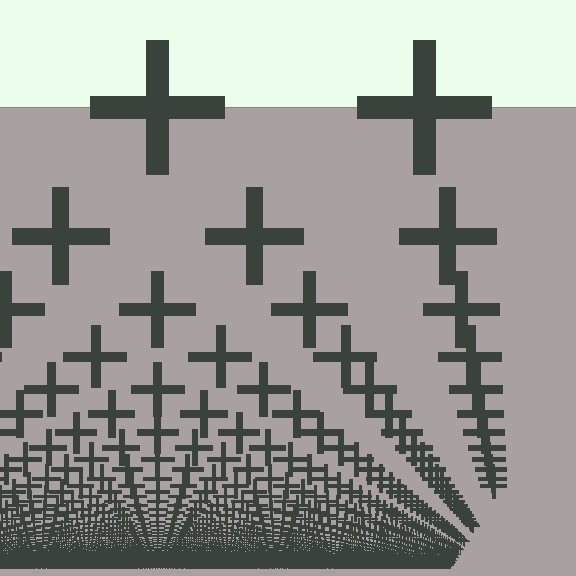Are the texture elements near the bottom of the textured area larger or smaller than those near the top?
Smaller. The gradient is inverted — elements near the bottom are smaller and denser.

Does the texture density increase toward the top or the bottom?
Density increases toward the bottom.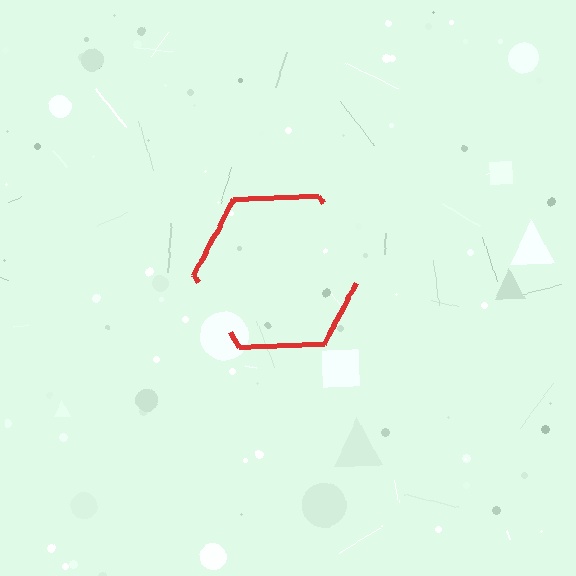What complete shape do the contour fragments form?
The contour fragments form a hexagon.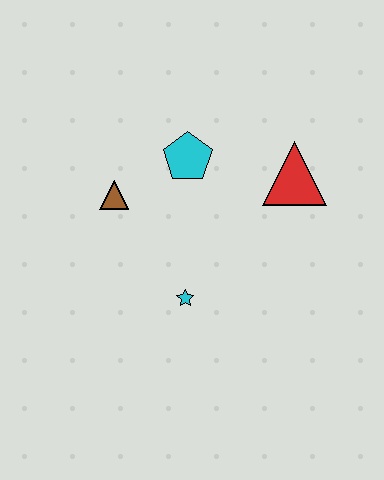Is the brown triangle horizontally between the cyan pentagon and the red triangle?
No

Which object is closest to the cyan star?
The brown triangle is closest to the cyan star.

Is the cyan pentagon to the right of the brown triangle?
Yes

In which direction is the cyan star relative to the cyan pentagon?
The cyan star is below the cyan pentagon.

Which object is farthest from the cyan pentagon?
The cyan star is farthest from the cyan pentagon.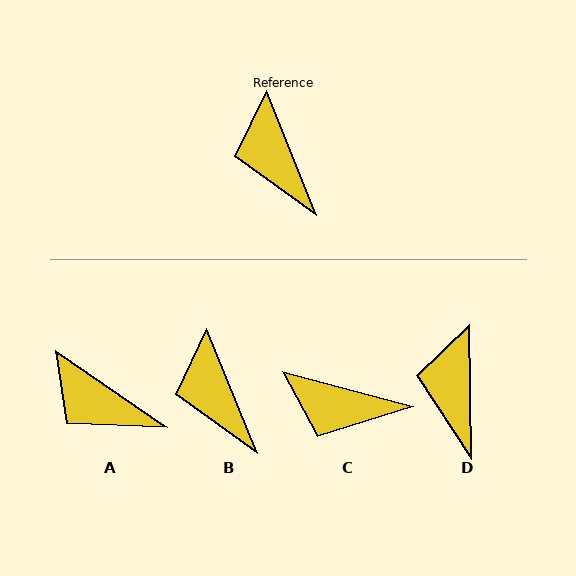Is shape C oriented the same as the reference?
No, it is off by about 53 degrees.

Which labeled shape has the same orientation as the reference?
B.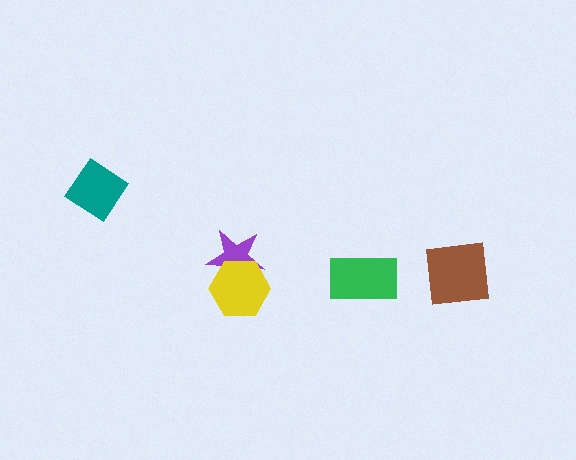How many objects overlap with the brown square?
0 objects overlap with the brown square.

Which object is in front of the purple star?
The yellow hexagon is in front of the purple star.